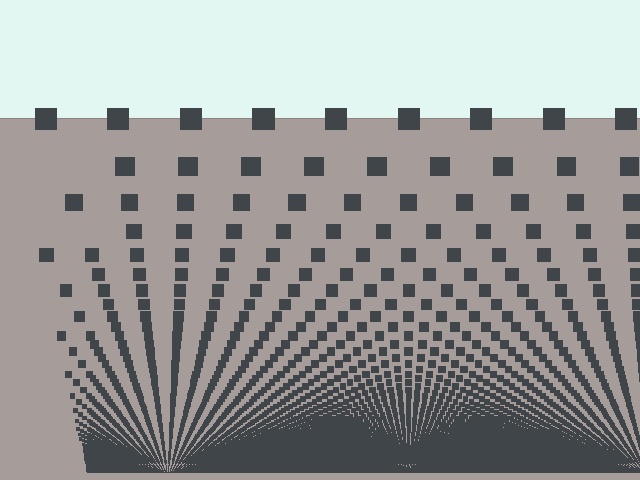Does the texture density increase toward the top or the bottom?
Density increases toward the bottom.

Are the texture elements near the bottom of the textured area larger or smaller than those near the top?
Smaller. The gradient is inverted — elements near the bottom are smaller and denser.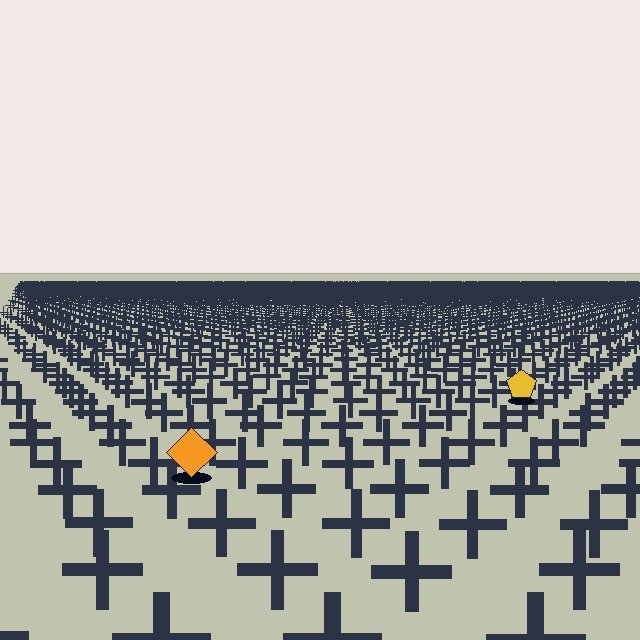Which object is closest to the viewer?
The orange diamond is closest. The texture marks near it are larger and more spread out.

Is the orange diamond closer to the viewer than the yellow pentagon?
Yes. The orange diamond is closer — you can tell from the texture gradient: the ground texture is coarser near it.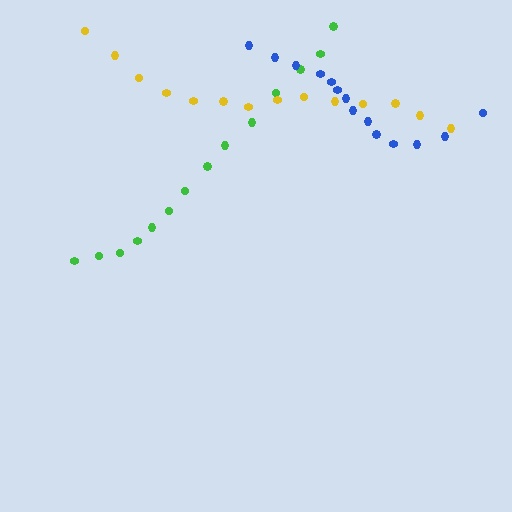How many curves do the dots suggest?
There are 3 distinct paths.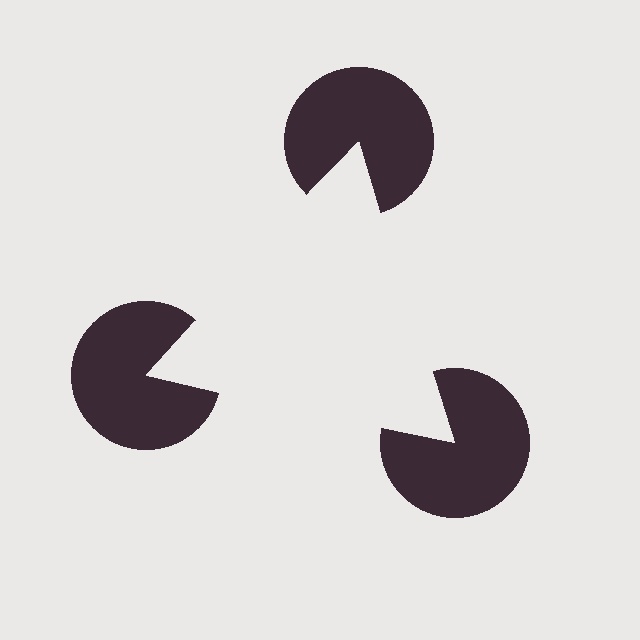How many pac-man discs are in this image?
There are 3 — one at each vertex of the illusory triangle.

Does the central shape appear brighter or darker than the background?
It typically appears slightly brighter than the background, even though no actual brightness change is drawn.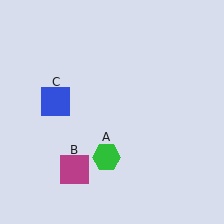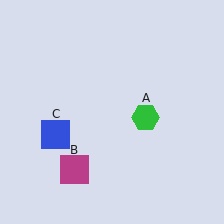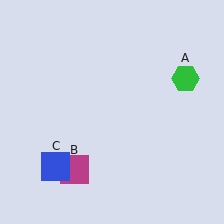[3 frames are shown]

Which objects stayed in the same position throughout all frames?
Magenta square (object B) remained stationary.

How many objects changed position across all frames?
2 objects changed position: green hexagon (object A), blue square (object C).